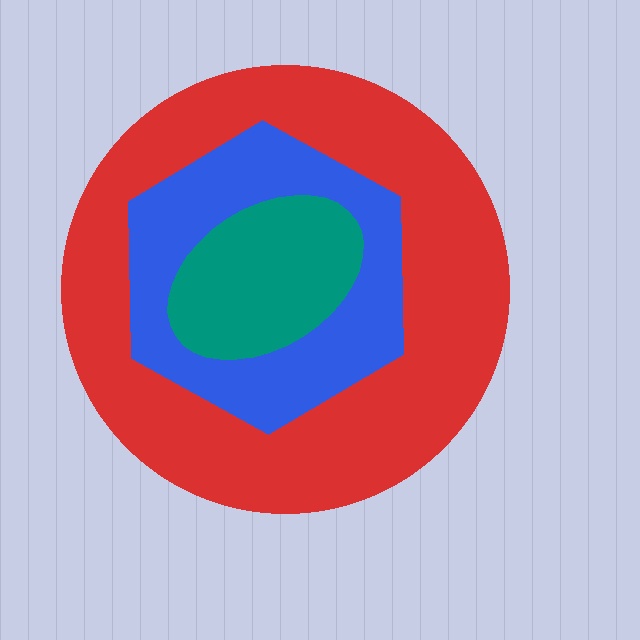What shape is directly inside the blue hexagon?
The teal ellipse.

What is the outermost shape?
The red circle.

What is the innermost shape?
The teal ellipse.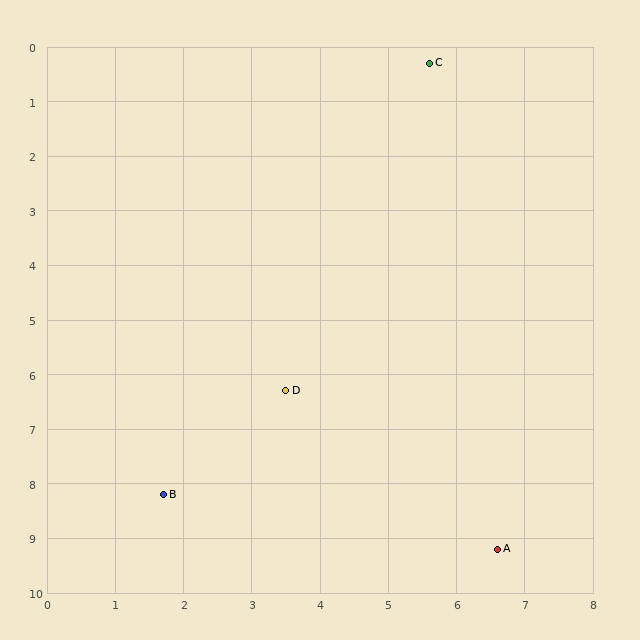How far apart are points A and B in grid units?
Points A and B are about 5.0 grid units apart.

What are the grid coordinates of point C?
Point C is at approximately (5.6, 0.3).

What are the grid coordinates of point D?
Point D is at approximately (3.5, 6.3).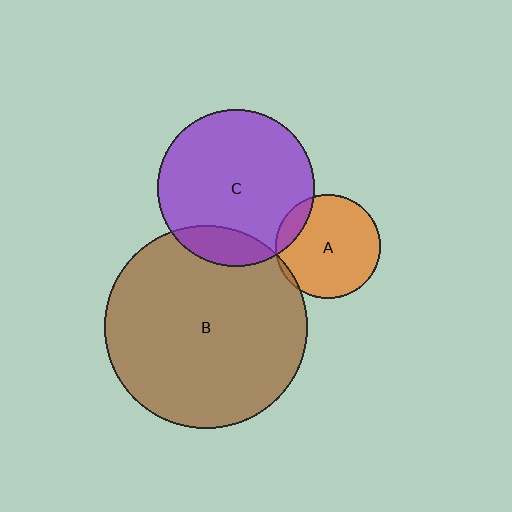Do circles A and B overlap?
Yes.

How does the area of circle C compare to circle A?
Approximately 2.2 times.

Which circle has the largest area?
Circle B (brown).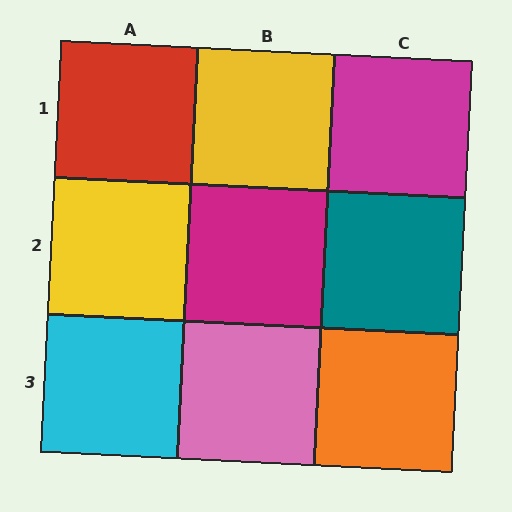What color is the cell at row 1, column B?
Yellow.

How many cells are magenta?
2 cells are magenta.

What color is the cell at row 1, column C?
Magenta.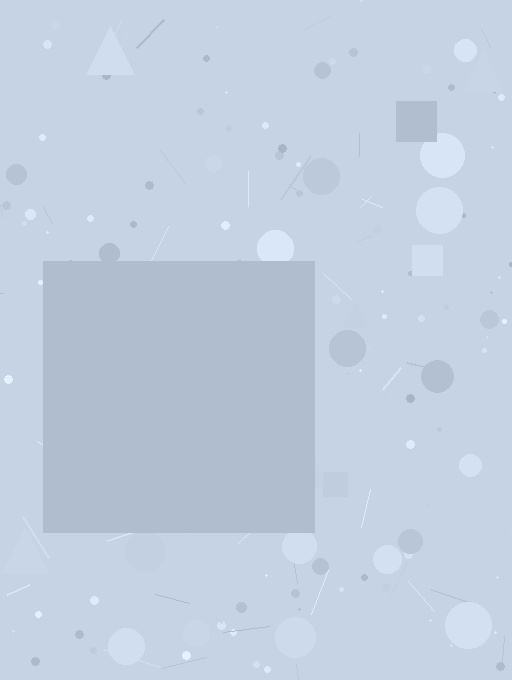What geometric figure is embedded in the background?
A square is embedded in the background.